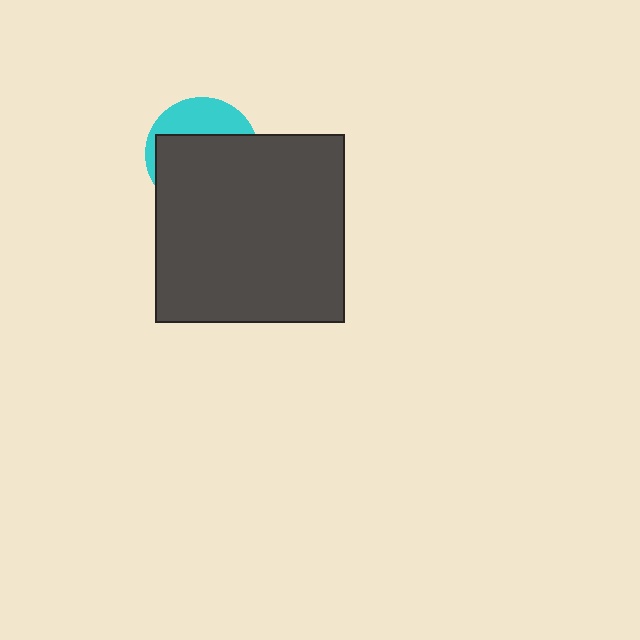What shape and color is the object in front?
The object in front is a dark gray square.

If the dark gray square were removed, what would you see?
You would see the complete cyan circle.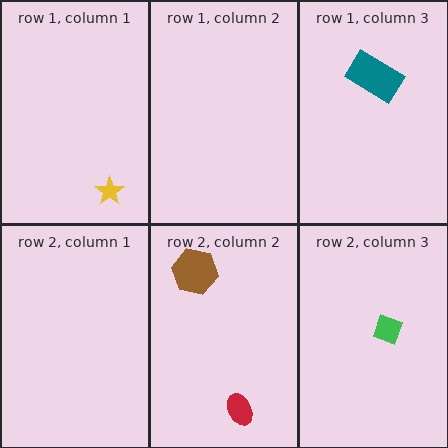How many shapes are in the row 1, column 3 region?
1.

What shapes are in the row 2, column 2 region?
The red ellipse, the brown hexagon.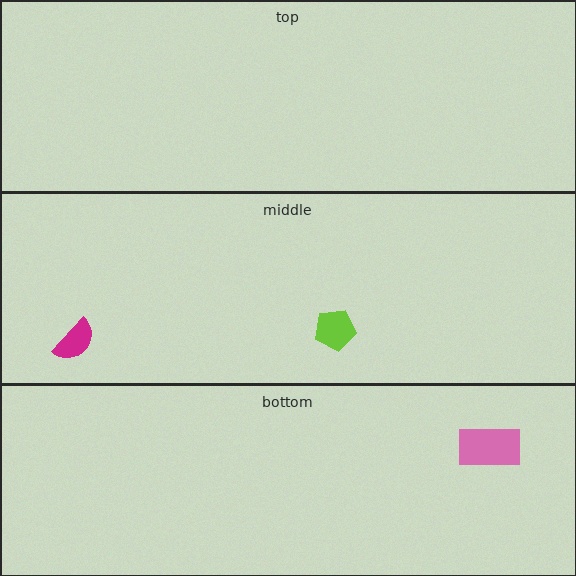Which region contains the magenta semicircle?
The middle region.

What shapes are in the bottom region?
The pink rectangle.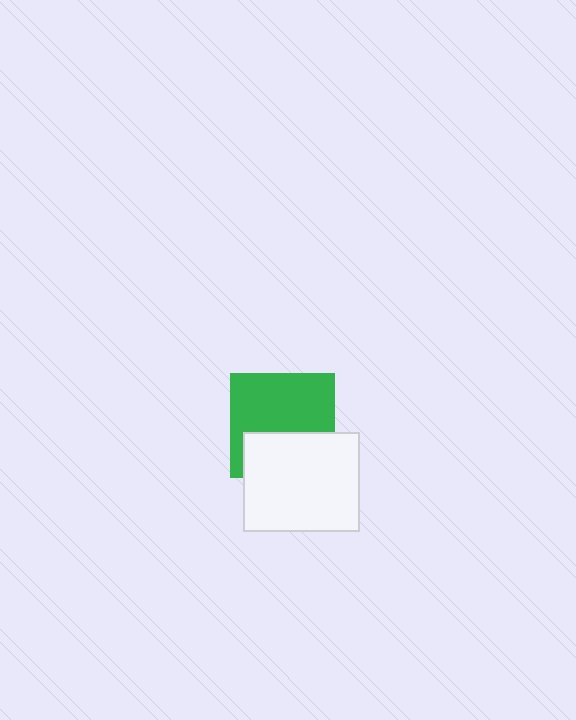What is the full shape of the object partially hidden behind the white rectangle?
The partially hidden object is a green square.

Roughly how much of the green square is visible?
About half of it is visible (roughly 62%).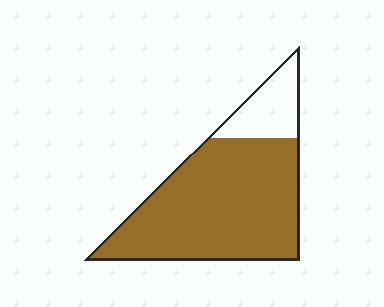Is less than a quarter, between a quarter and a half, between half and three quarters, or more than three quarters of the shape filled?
More than three quarters.